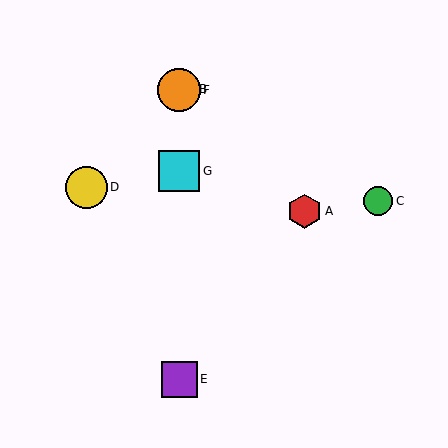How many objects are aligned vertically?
4 objects (B, E, F, G) are aligned vertically.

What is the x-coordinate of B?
Object B is at x≈179.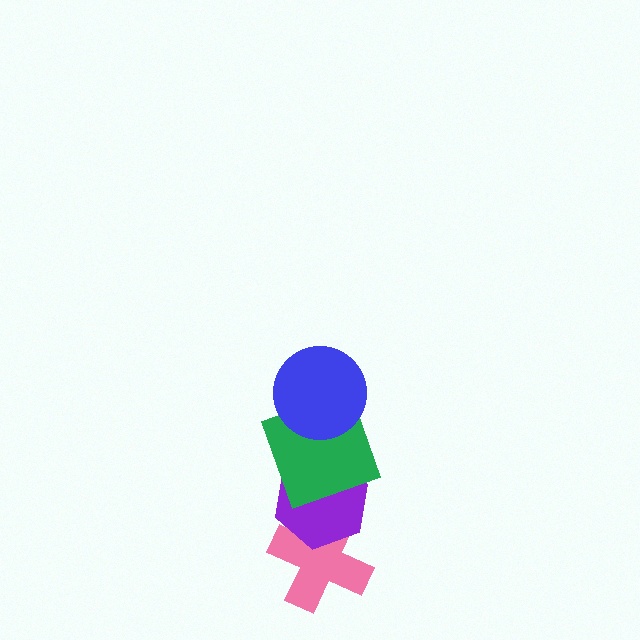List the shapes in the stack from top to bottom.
From top to bottom: the blue circle, the green square, the purple hexagon, the pink cross.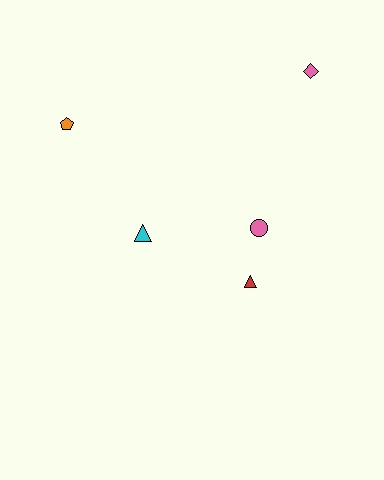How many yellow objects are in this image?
There are no yellow objects.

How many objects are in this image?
There are 5 objects.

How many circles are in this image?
There is 1 circle.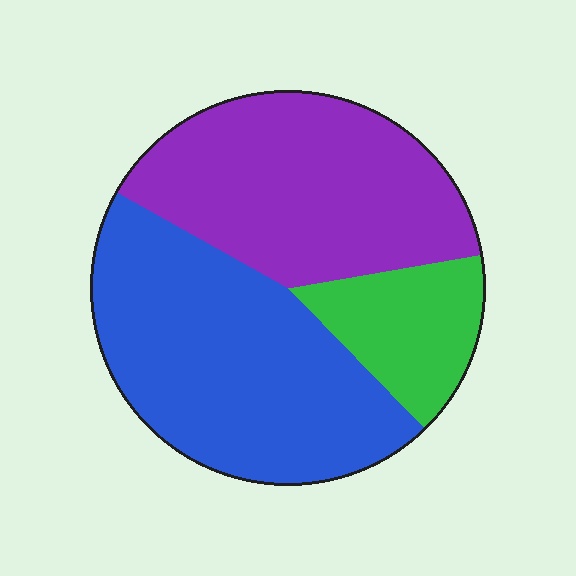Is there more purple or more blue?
Blue.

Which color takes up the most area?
Blue, at roughly 45%.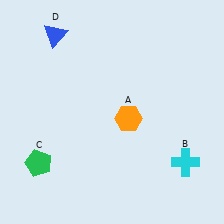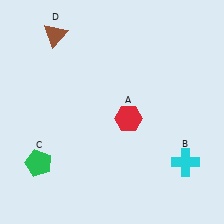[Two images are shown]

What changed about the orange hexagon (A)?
In Image 1, A is orange. In Image 2, it changed to red.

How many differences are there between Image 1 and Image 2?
There are 2 differences between the two images.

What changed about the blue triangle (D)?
In Image 1, D is blue. In Image 2, it changed to brown.